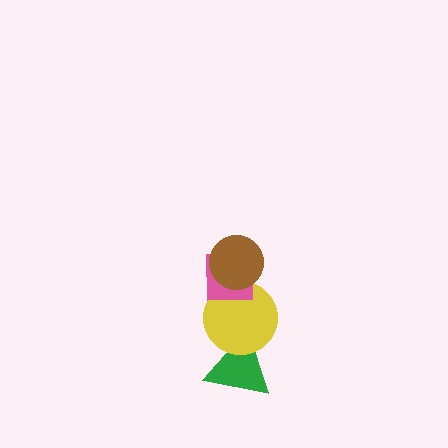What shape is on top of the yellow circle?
The pink square is on top of the yellow circle.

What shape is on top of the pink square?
The brown circle is on top of the pink square.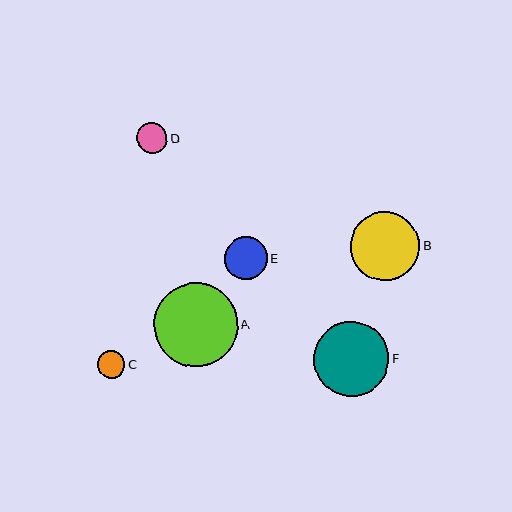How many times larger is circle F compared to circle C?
Circle F is approximately 2.7 times the size of circle C.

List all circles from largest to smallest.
From largest to smallest: A, F, B, E, D, C.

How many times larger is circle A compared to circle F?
Circle A is approximately 1.1 times the size of circle F.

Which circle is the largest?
Circle A is the largest with a size of approximately 84 pixels.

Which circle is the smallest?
Circle C is the smallest with a size of approximately 28 pixels.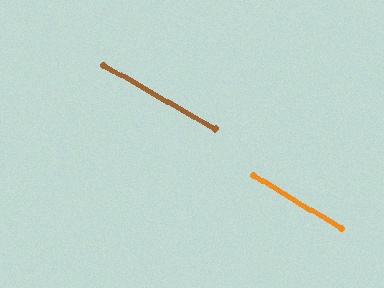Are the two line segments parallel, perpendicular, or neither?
Parallel — their directions differ by only 1.6°.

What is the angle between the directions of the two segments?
Approximately 2 degrees.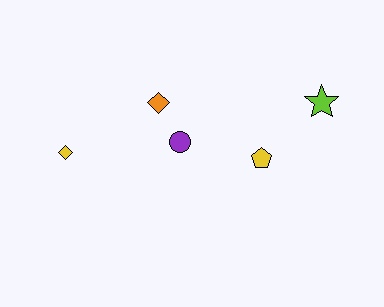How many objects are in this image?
There are 5 objects.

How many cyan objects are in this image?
There are no cyan objects.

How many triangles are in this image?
There are no triangles.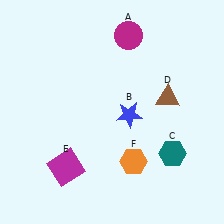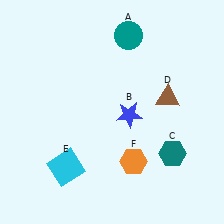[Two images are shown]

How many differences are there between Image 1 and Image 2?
There are 2 differences between the two images.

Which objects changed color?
A changed from magenta to teal. E changed from magenta to cyan.